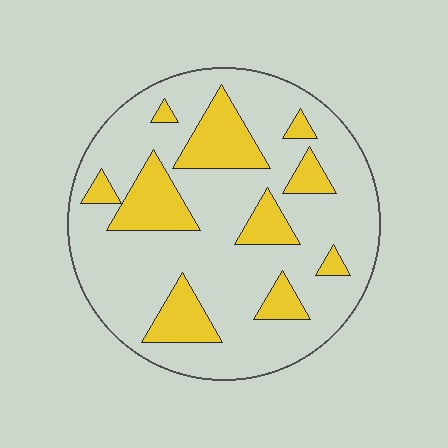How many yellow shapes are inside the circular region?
10.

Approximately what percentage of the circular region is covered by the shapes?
Approximately 25%.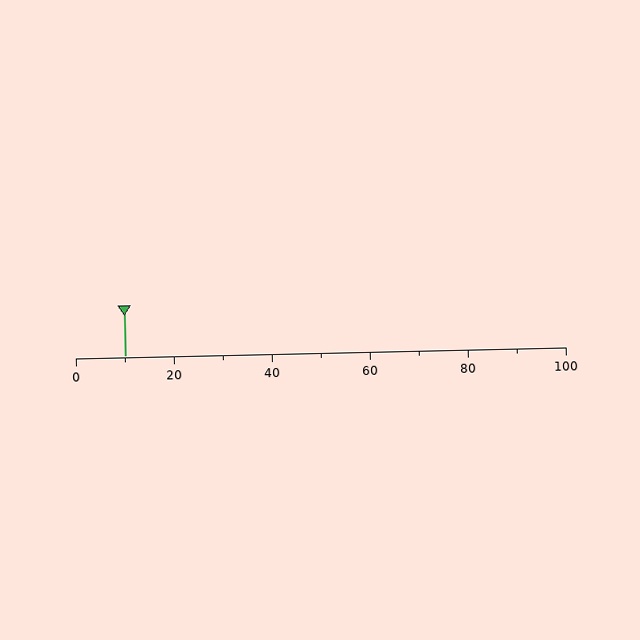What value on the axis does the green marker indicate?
The marker indicates approximately 10.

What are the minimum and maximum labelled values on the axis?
The axis runs from 0 to 100.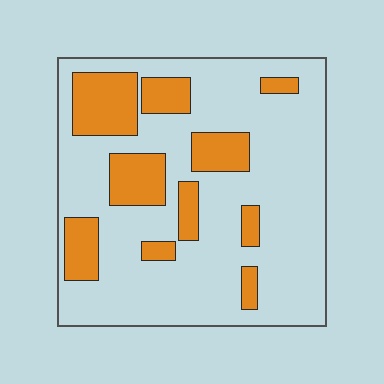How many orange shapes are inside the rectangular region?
10.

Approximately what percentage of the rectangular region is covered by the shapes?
Approximately 25%.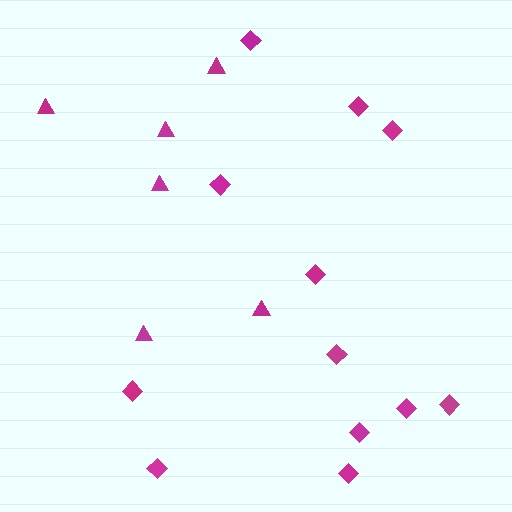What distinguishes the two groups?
There are 2 groups: one group of triangles (6) and one group of diamonds (12).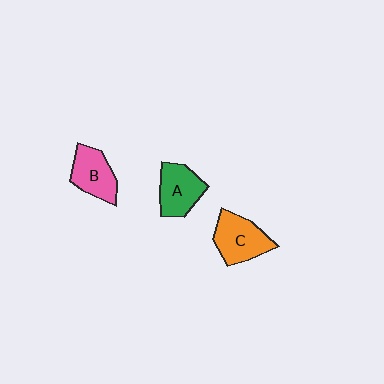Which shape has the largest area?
Shape C (orange).